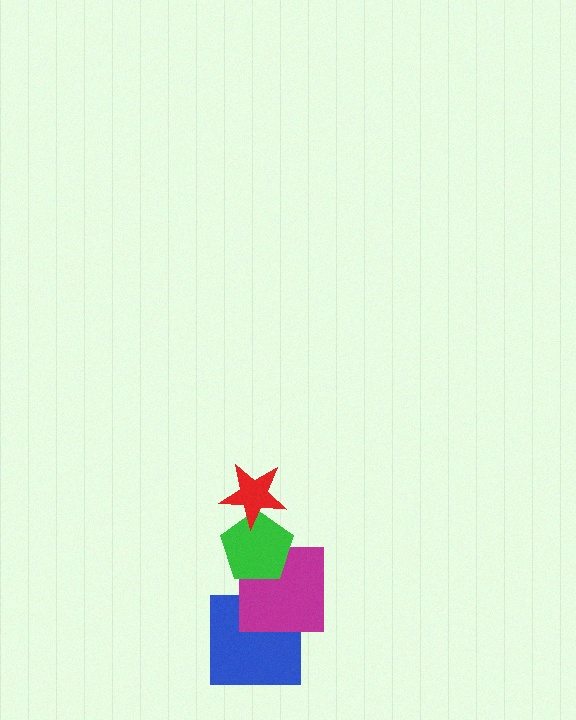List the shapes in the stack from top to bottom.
From top to bottom: the red star, the green pentagon, the magenta square, the blue square.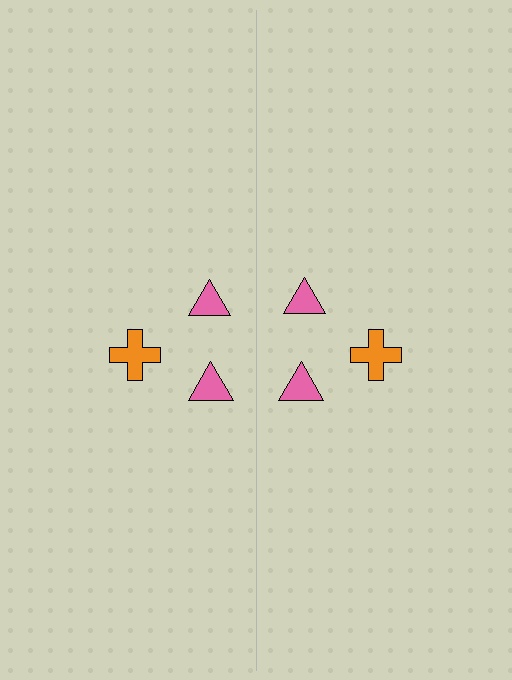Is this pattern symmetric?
Yes, this pattern has bilateral (reflection) symmetry.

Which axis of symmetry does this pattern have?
The pattern has a vertical axis of symmetry running through the center of the image.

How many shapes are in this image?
There are 6 shapes in this image.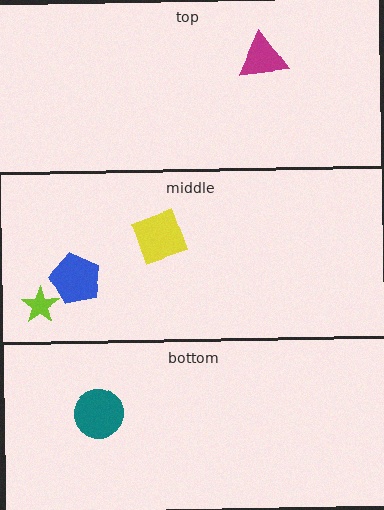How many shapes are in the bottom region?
1.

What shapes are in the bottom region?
The teal circle.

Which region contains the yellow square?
The middle region.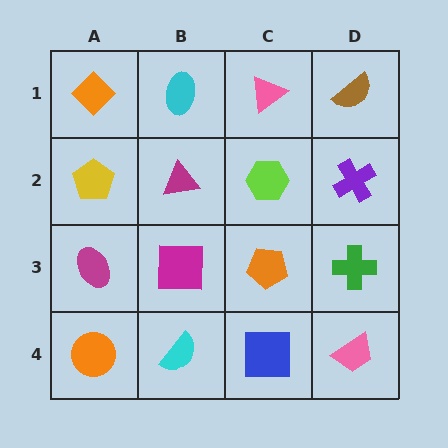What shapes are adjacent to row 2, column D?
A brown semicircle (row 1, column D), a green cross (row 3, column D), a lime hexagon (row 2, column C).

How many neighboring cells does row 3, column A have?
3.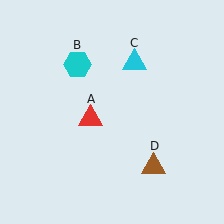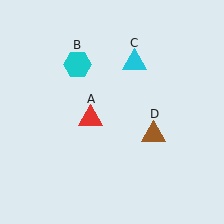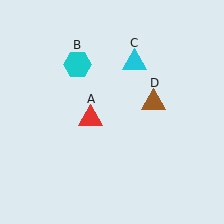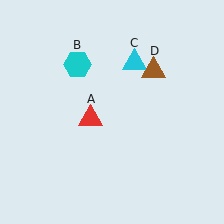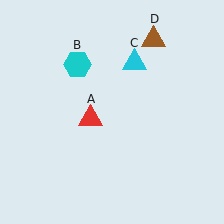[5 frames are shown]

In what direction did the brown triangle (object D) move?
The brown triangle (object D) moved up.